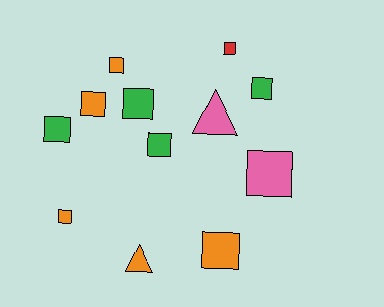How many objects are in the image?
There are 12 objects.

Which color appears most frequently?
Orange, with 5 objects.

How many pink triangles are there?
There is 1 pink triangle.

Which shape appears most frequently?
Square, with 10 objects.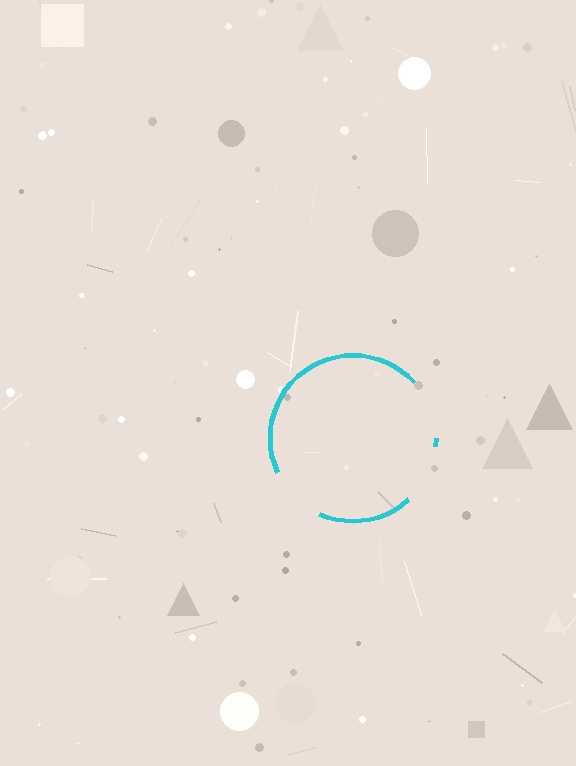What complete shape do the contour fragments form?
The contour fragments form a circle.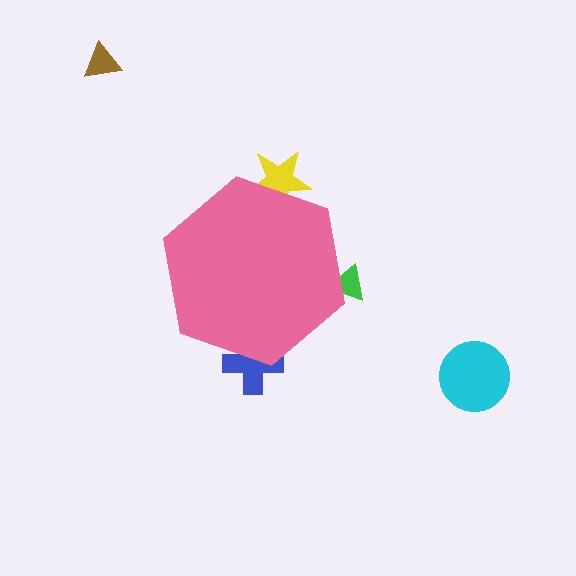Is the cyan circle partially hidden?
No, the cyan circle is fully visible.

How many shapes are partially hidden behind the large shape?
3 shapes are partially hidden.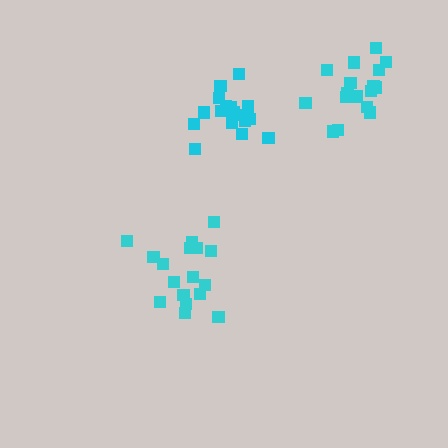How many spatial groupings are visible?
There are 3 spatial groupings.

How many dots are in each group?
Group 1: 17 dots, Group 2: 18 dots, Group 3: 19 dots (54 total).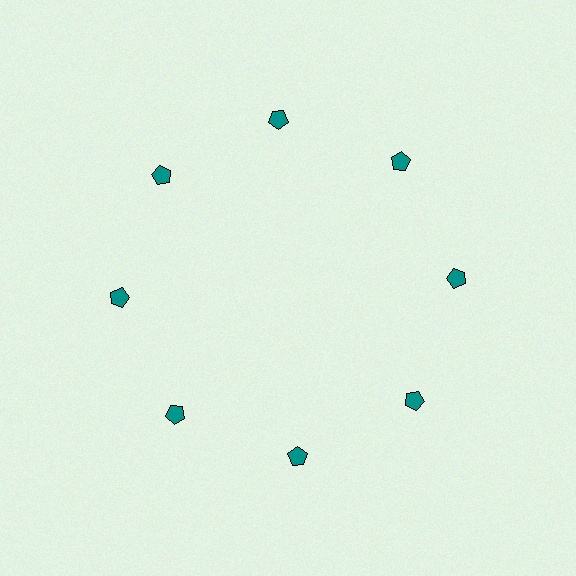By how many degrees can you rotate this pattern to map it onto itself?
The pattern maps onto itself every 45 degrees of rotation.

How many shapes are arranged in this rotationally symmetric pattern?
There are 8 shapes, arranged in 8 groups of 1.